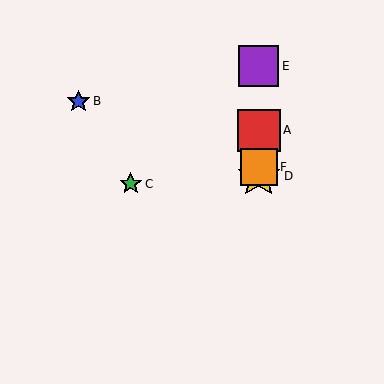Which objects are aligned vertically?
Objects A, D, E, F are aligned vertically.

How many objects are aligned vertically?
4 objects (A, D, E, F) are aligned vertically.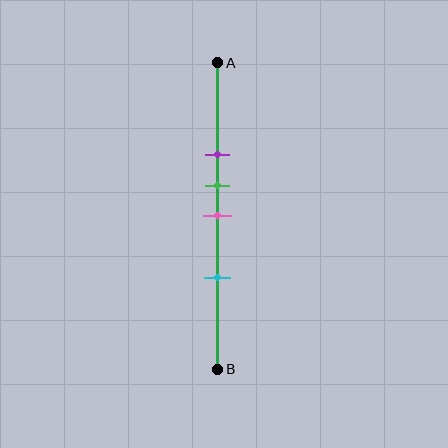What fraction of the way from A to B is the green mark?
The green mark is approximately 40% (0.4) of the way from A to B.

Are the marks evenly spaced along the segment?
No, the marks are not evenly spaced.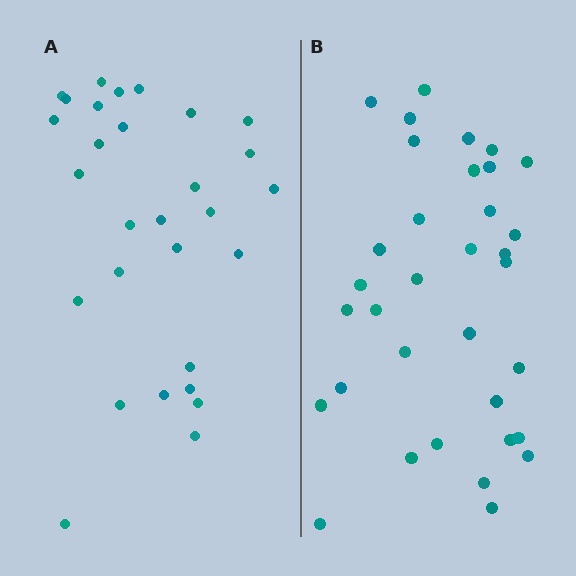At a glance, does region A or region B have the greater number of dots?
Region B (the right region) has more dots.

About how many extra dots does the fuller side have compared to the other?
Region B has about 5 more dots than region A.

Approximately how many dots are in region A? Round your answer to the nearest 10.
About 30 dots. (The exact count is 29, which rounds to 30.)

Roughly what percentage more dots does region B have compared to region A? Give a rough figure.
About 15% more.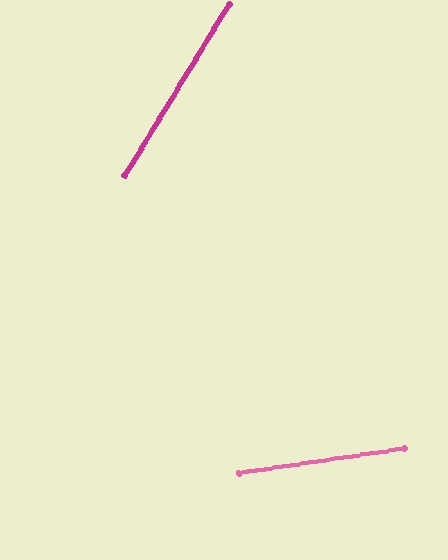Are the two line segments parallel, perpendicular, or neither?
Neither parallel nor perpendicular — they differ by about 50°.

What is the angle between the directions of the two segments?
Approximately 50 degrees.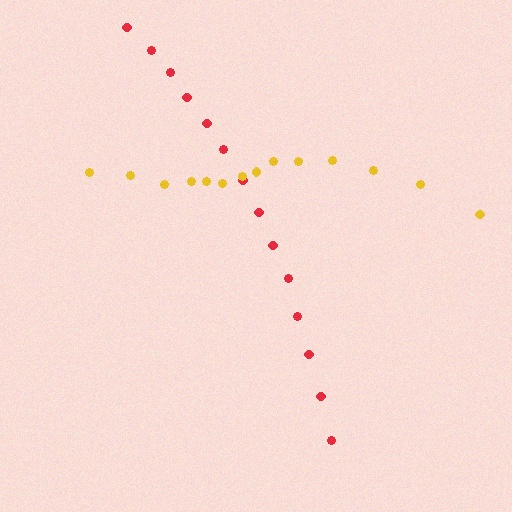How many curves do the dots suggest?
There are 2 distinct paths.